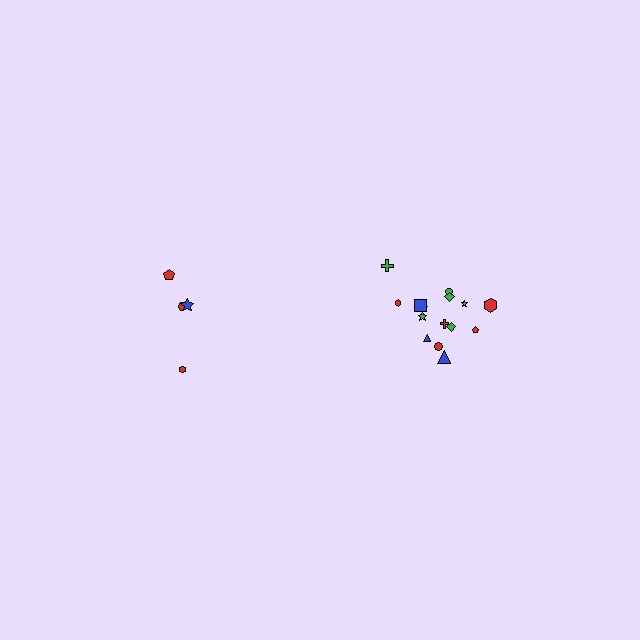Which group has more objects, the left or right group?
The right group.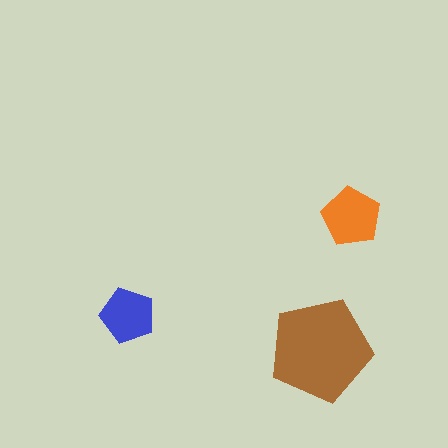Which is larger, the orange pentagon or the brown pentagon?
The brown one.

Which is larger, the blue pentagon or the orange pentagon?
The orange one.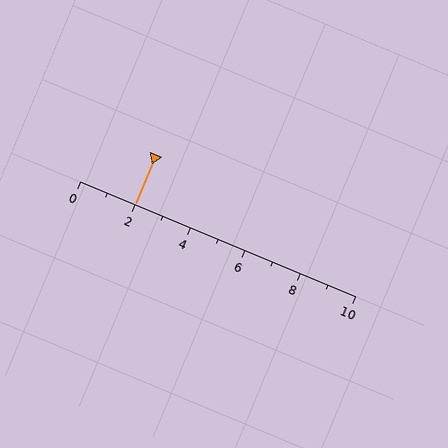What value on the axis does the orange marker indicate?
The marker indicates approximately 2.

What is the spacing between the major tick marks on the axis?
The major ticks are spaced 2 apart.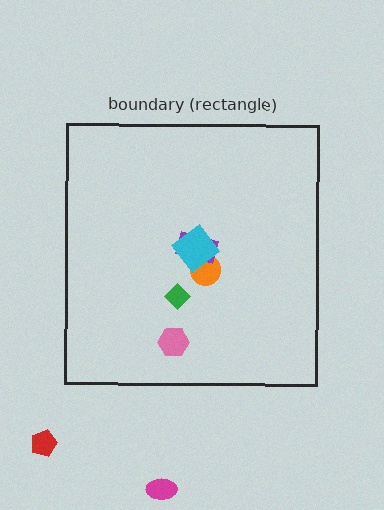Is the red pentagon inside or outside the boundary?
Outside.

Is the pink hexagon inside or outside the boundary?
Inside.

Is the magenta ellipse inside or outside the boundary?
Outside.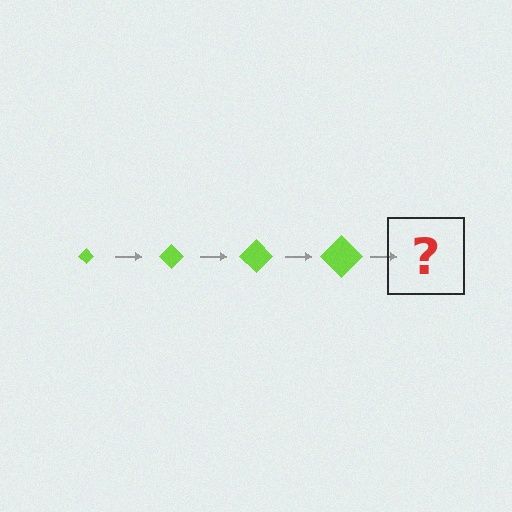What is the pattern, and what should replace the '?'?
The pattern is that the diamond gets progressively larger each step. The '?' should be a lime diamond, larger than the previous one.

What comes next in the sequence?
The next element should be a lime diamond, larger than the previous one.